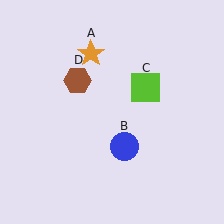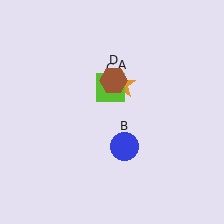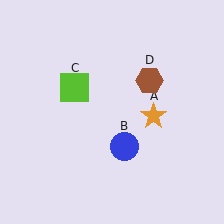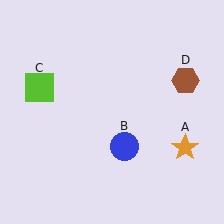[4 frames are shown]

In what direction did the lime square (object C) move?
The lime square (object C) moved left.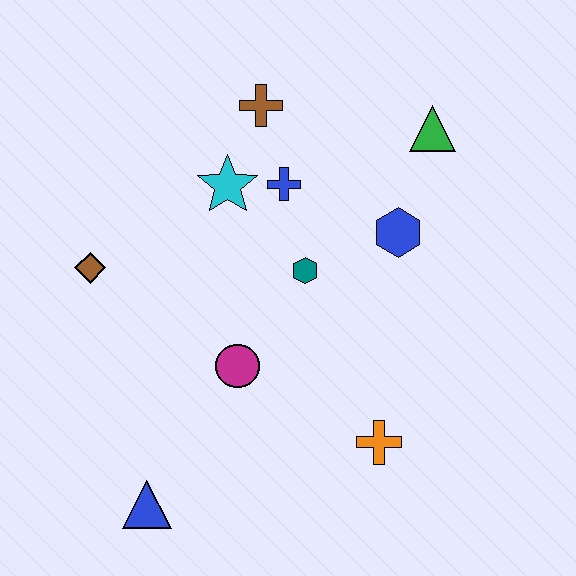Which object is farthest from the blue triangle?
The green triangle is farthest from the blue triangle.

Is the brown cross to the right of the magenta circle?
Yes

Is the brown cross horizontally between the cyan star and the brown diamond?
No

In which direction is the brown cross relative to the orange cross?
The brown cross is above the orange cross.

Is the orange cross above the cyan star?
No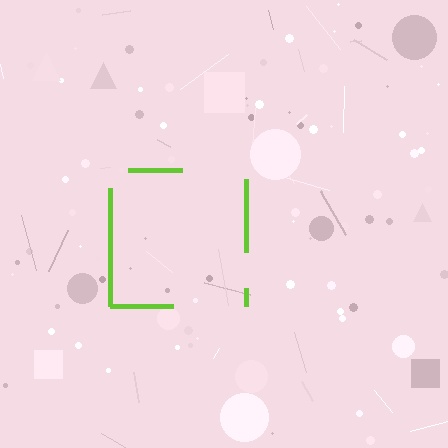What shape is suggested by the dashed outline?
The dashed outline suggests a square.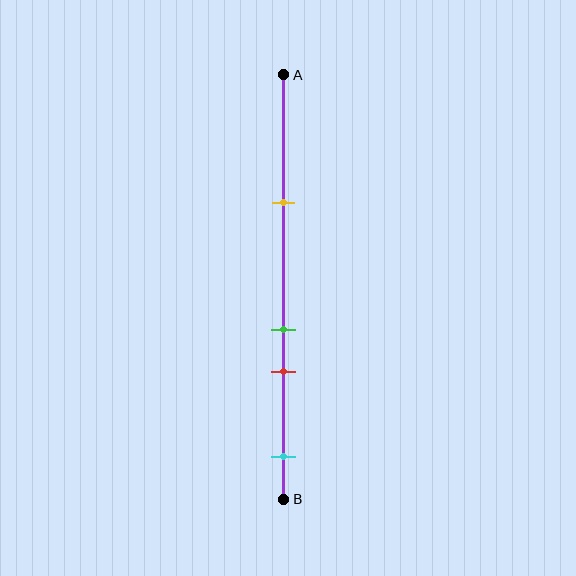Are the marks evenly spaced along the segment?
No, the marks are not evenly spaced.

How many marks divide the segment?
There are 4 marks dividing the segment.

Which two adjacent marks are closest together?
The green and red marks are the closest adjacent pair.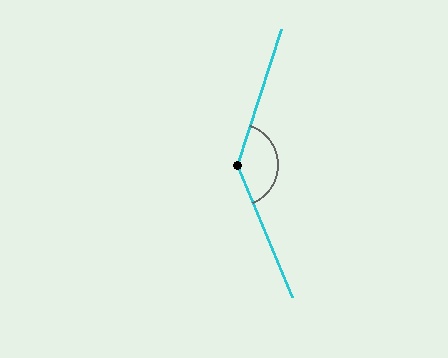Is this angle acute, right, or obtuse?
It is obtuse.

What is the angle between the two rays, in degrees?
Approximately 139 degrees.